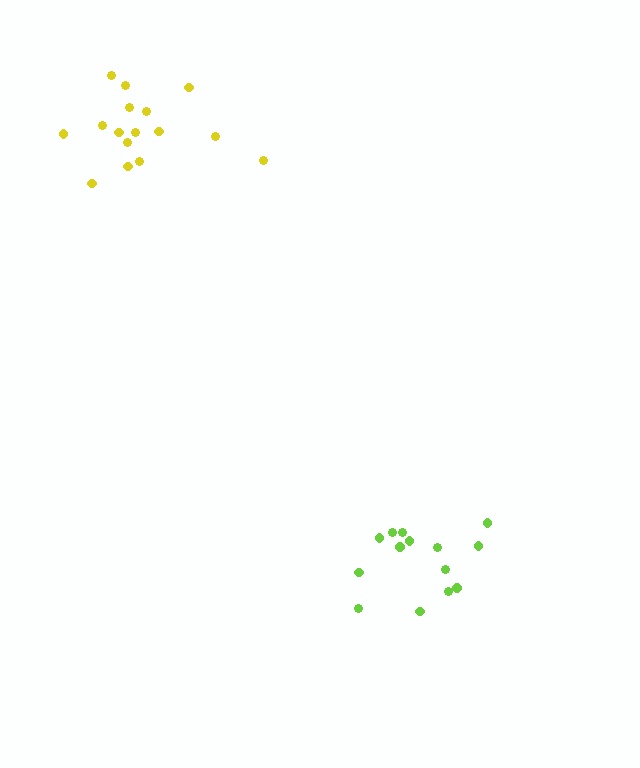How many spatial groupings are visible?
There are 2 spatial groupings.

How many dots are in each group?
Group 1: 14 dots, Group 2: 16 dots (30 total).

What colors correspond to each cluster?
The clusters are colored: lime, yellow.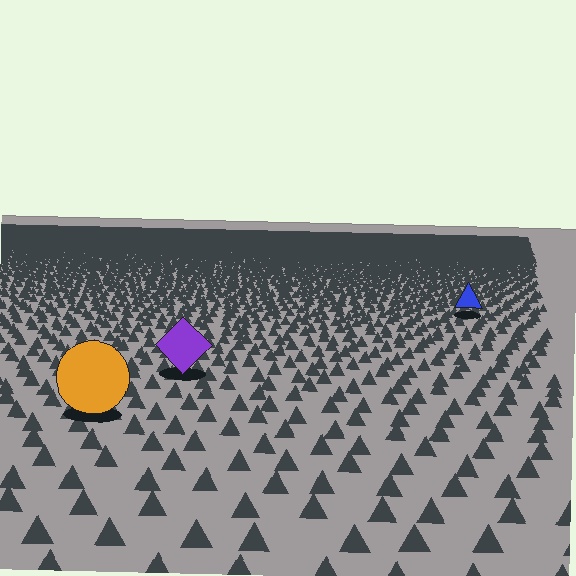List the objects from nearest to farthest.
From nearest to farthest: the orange circle, the purple diamond, the blue triangle.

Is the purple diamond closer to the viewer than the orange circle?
No. The orange circle is closer — you can tell from the texture gradient: the ground texture is coarser near it.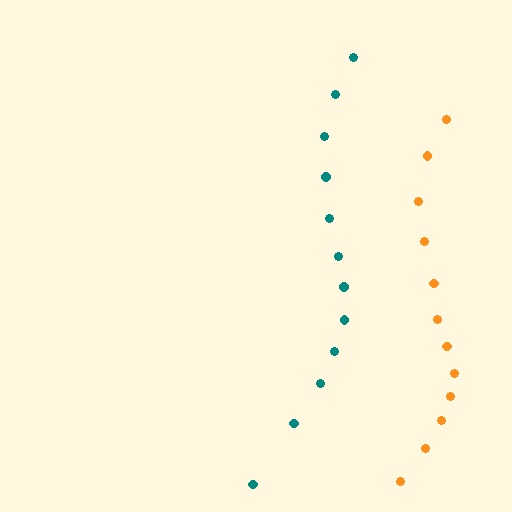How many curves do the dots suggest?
There are 2 distinct paths.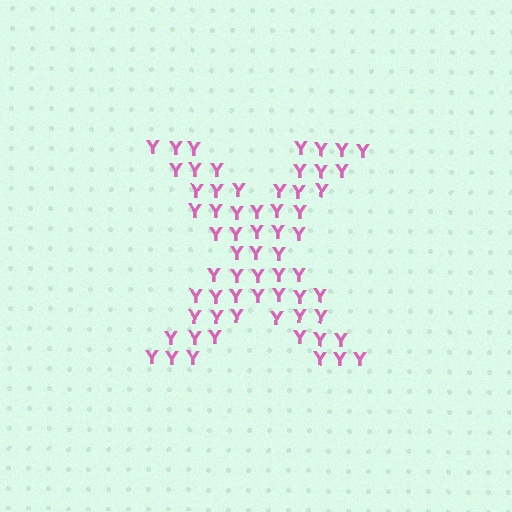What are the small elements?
The small elements are letter Y's.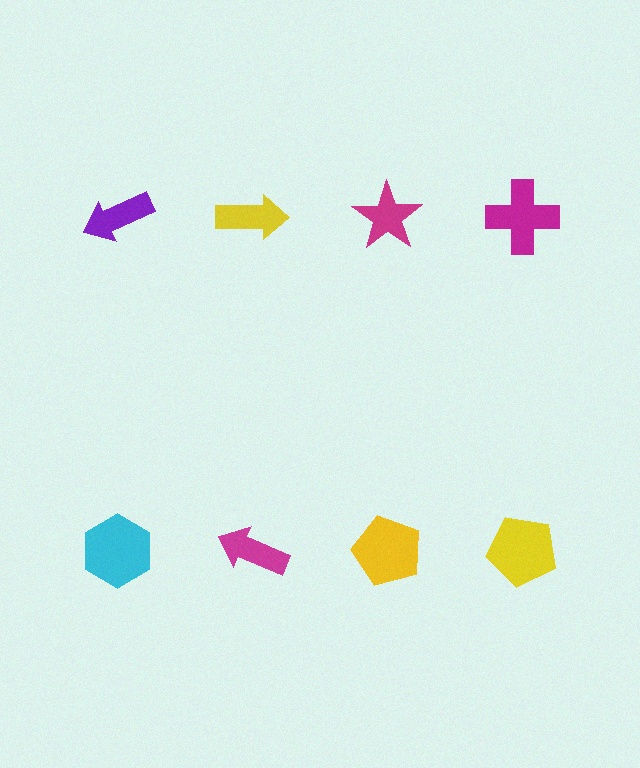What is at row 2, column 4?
A yellow pentagon.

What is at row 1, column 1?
A purple arrow.